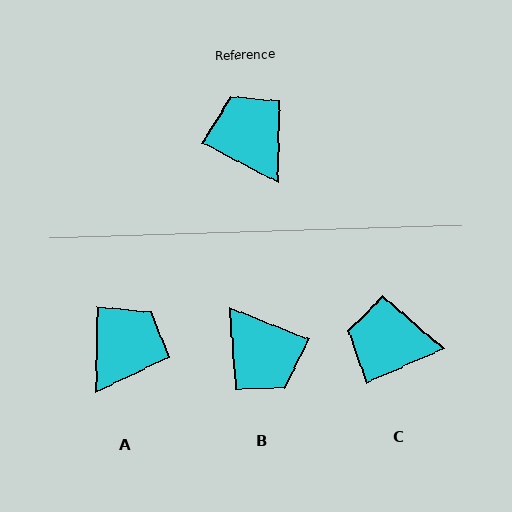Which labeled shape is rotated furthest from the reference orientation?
B, about 174 degrees away.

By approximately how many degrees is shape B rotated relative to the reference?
Approximately 174 degrees clockwise.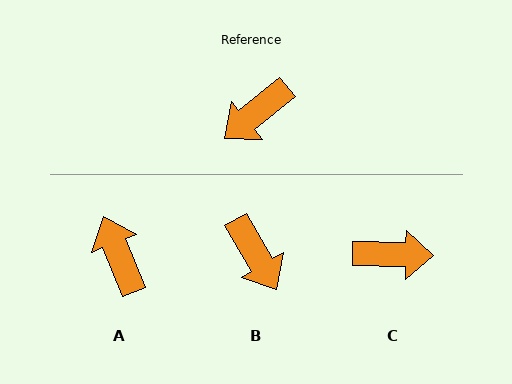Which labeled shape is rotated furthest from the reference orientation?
C, about 139 degrees away.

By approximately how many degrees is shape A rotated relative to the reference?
Approximately 107 degrees clockwise.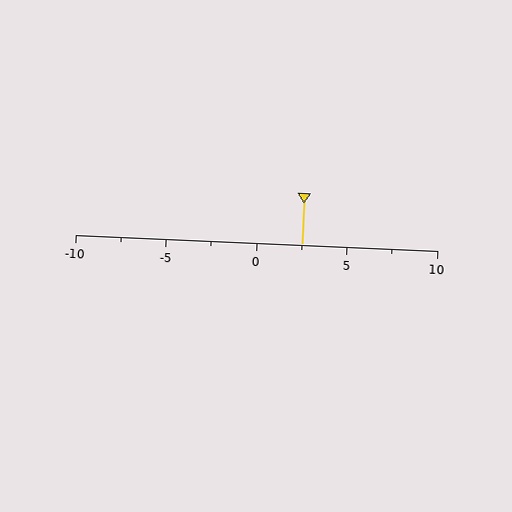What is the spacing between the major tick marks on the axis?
The major ticks are spaced 5 apart.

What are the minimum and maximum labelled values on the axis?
The axis runs from -10 to 10.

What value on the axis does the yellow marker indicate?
The marker indicates approximately 2.5.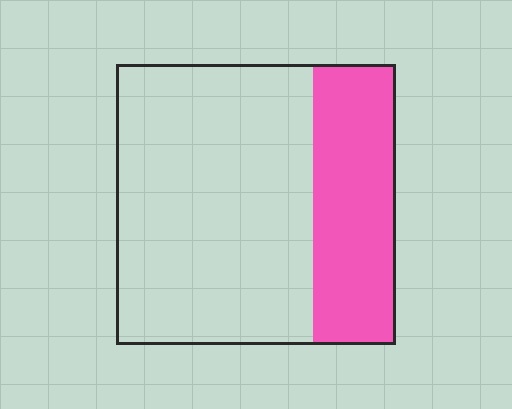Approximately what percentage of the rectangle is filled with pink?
Approximately 30%.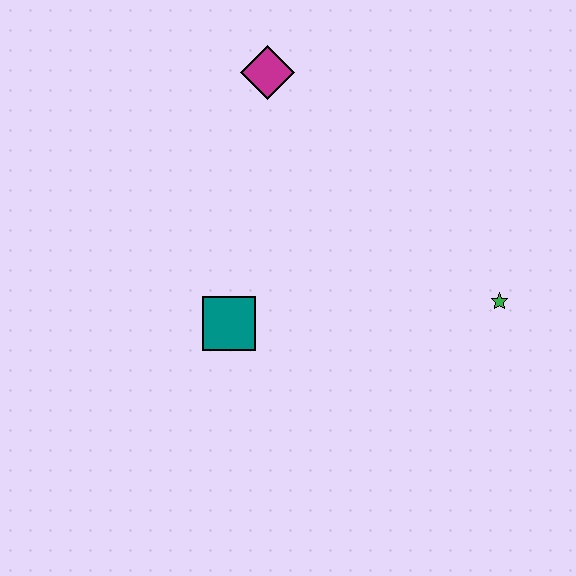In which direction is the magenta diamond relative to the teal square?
The magenta diamond is above the teal square.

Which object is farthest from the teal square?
The green star is farthest from the teal square.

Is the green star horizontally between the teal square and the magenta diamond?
No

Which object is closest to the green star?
The teal square is closest to the green star.